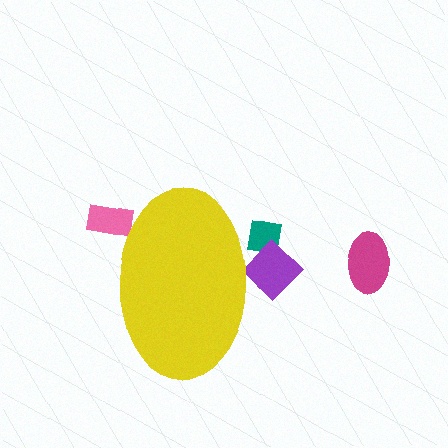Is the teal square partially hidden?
Yes, the teal square is partially hidden behind the yellow ellipse.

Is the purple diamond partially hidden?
Yes, the purple diamond is partially hidden behind the yellow ellipse.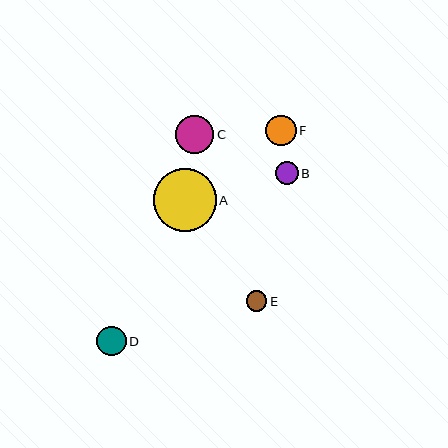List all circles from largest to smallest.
From largest to smallest: A, C, F, D, B, E.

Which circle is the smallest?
Circle E is the smallest with a size of approximately 20 pixels.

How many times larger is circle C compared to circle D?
Circle C is approximately 1.3 times the size of circle D.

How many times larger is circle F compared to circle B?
Circle F is approximately 1.4 times the size of circle B.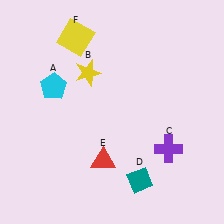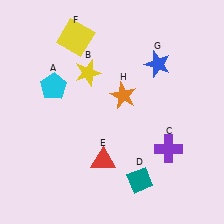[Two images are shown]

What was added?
A blue star (G), an orange star (H) were added in Image 2.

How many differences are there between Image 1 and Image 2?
There are 2 differences between the two images.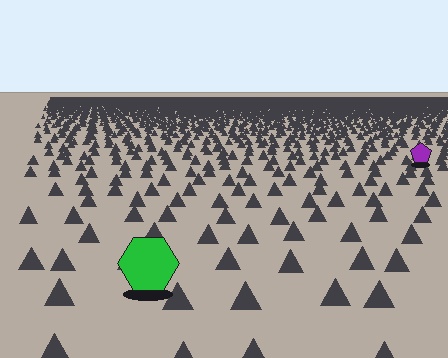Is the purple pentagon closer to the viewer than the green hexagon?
No. The green hexagon is closer — you can tell from the texture gradient: the ground texture is coarser near it.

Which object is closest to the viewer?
The green hexagon is closest. The texture marks near it are larger and more spread out.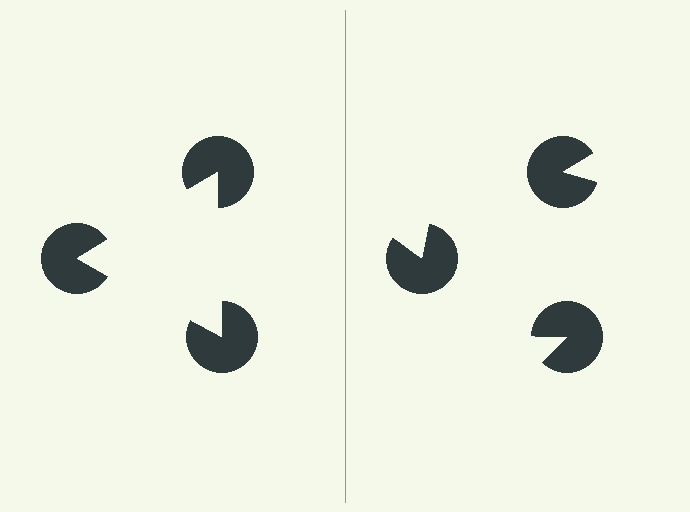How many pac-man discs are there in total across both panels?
6 — 3 on each side.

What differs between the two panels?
The pac-man discs are positioned identically on both sides; only the wedge orientations differ. On the left they align to a triangle; on the right they are misaligned.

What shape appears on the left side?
An illusory triangle.